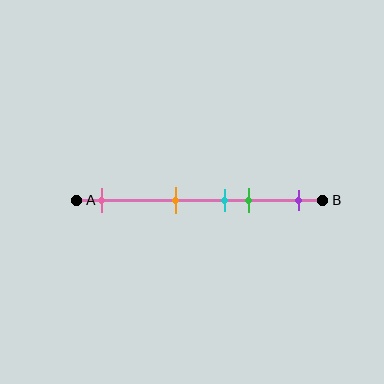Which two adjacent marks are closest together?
The cyan and green marks are the closest adjacent pair.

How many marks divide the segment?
There are 5 marks dividing the segment.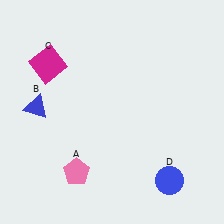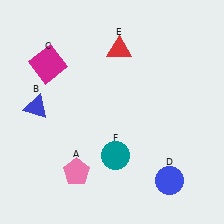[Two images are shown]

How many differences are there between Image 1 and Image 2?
There are 2 differences between the two images.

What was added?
A red triangle (E), a teal circle (F) were added in Image 2.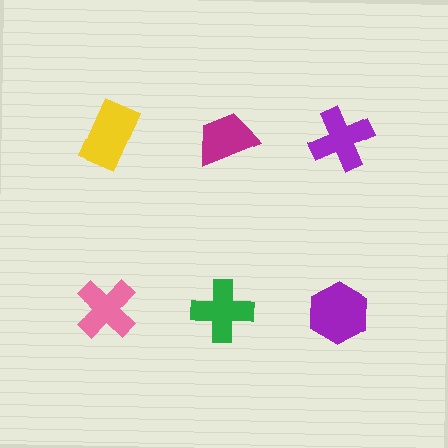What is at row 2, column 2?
A green cross.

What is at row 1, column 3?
A purple cross.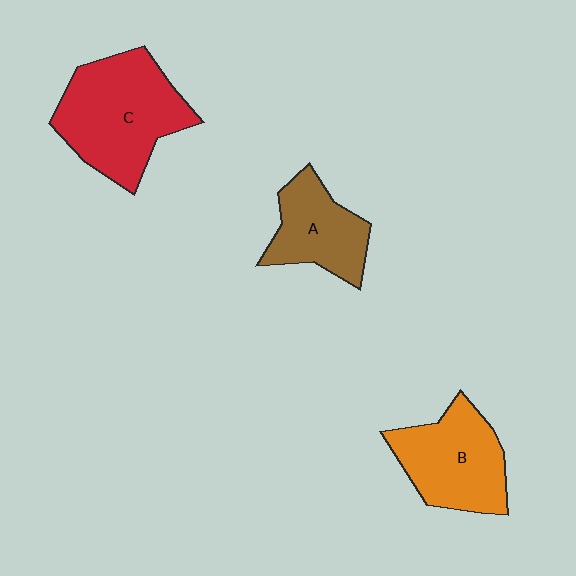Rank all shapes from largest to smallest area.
From largest to smallest: C (red), B (orange), A (brown).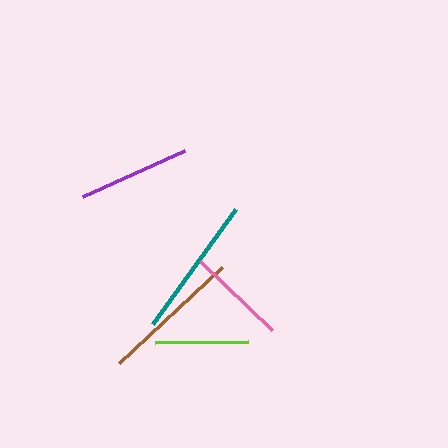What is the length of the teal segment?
The teal segment is approximately 143 pixels long.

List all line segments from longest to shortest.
From longest to shortest: teal, brown, purple, pink, lime.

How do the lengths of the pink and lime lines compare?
The pink and lime lines are approximately the same length.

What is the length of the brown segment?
The brown segment is approximately 140 pixels long.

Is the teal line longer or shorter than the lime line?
The teal line is longer than the lime line.